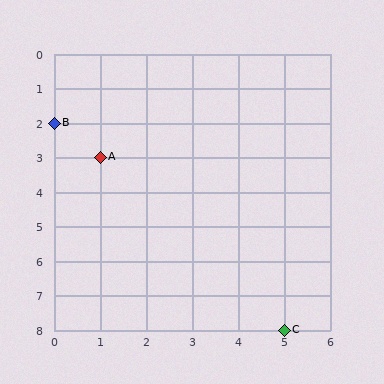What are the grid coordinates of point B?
Point B is at grid coordinates (0, 2).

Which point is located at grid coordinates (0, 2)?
Point B is at (0, 2).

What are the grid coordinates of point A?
Point A is at grid coordinates (1, 3).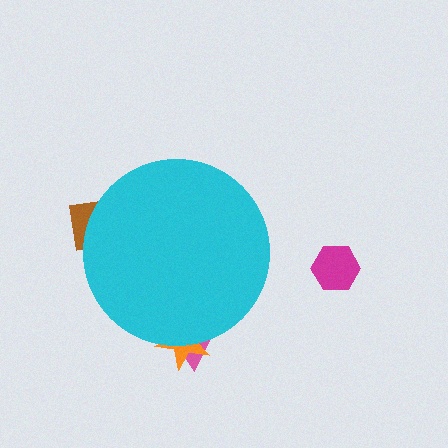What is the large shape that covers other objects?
A cyan circle.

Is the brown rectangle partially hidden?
Yes, the brown rectangle is partially hidden behind the cyan circle.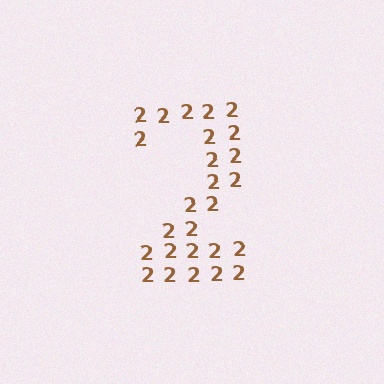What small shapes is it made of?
It is made of small digit 2's.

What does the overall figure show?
The overall figure shows the digit 2.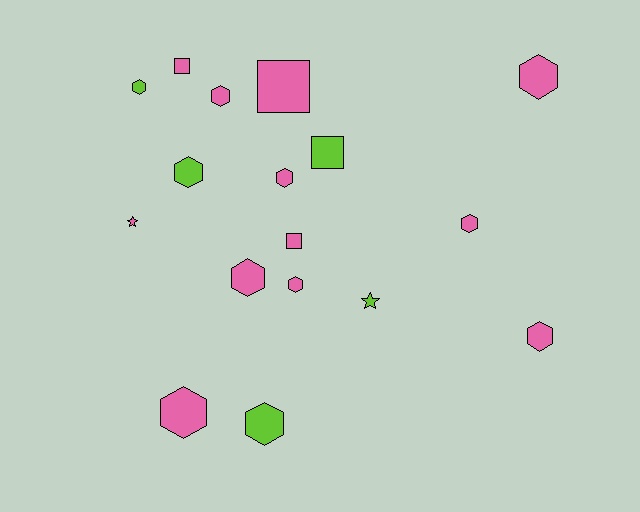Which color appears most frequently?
Pink, with 12 objects.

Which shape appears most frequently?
Hexagon, with 11 objects.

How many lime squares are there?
There is 1 lime square.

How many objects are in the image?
There are 17 objects.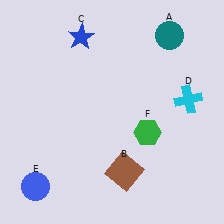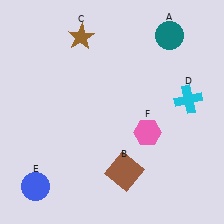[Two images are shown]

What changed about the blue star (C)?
In Image 1, C is blue. In Image 2, it changed to brown.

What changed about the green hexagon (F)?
In Image 1, F is green. In Image 2, it changed to pink.